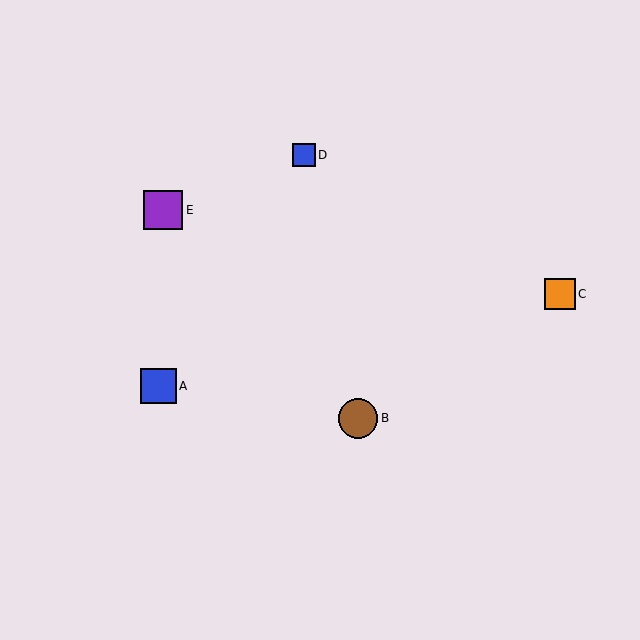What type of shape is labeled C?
Shape C is an orange square.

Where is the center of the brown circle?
The center of the brown circle is at (358, 418).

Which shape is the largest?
The brown circle (labeled B) is the largest.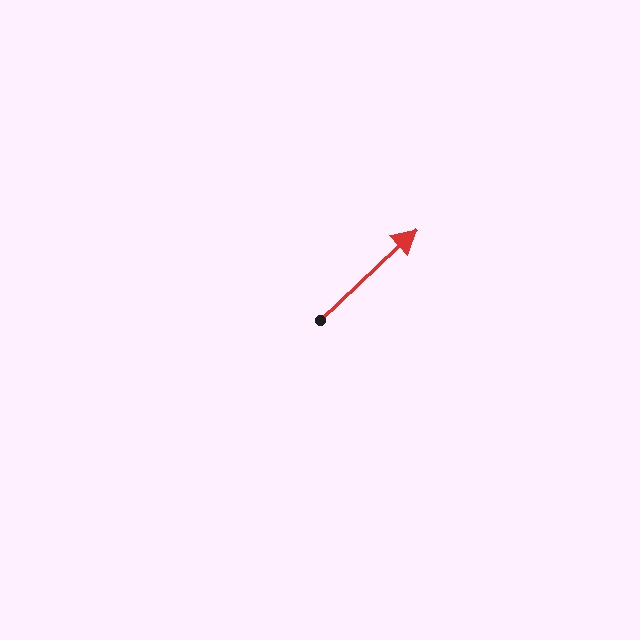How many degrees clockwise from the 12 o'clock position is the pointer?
Approximately 47 degrees.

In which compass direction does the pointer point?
Northeast.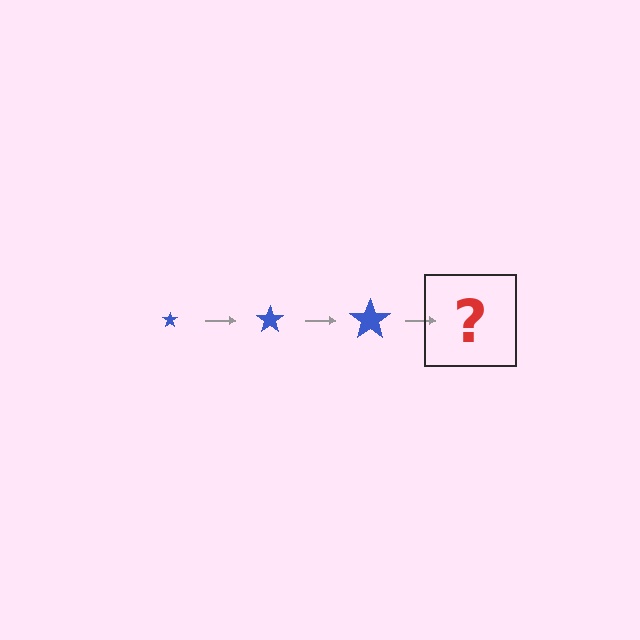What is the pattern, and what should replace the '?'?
The pattern is that the star gets progressively larger each step. The '?' should be a blue star, larger than the previous one.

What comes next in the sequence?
The next element should be a blue star, larger than the previous one.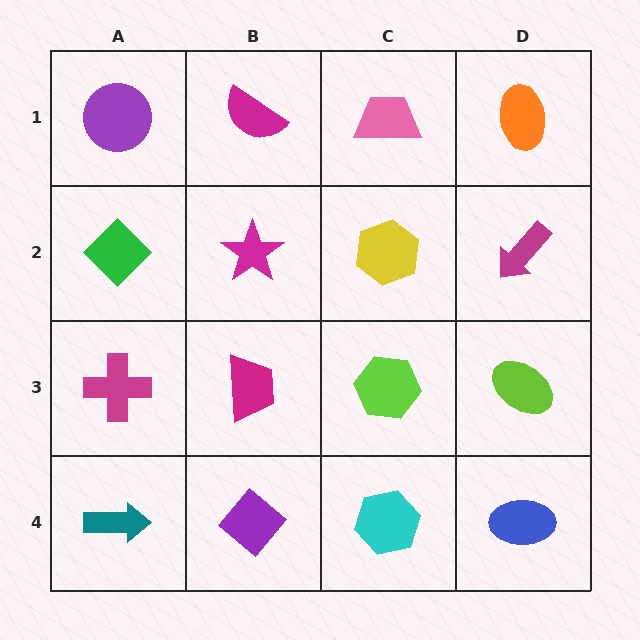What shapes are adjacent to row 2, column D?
An orange ellipse (row 1, column D), a lime ellipse (row 3, column D), a yellow hexagon (row 2, column C).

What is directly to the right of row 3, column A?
A magenta trapezoid.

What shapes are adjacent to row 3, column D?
A magenta arrow (row 2, column D), a blue ellipse (row 4, column D), a lime hexagon (row 3, column C).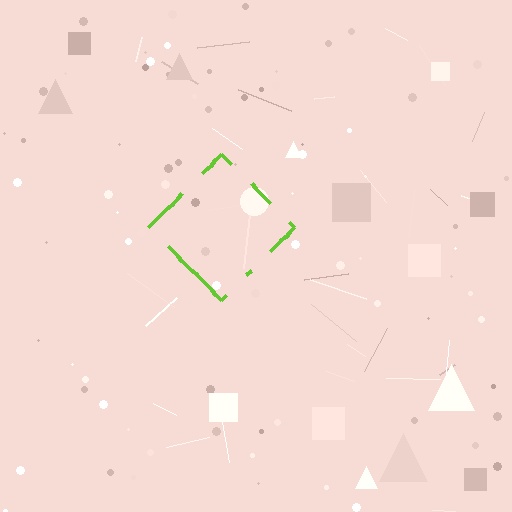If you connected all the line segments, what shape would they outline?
They would outline a diamond.